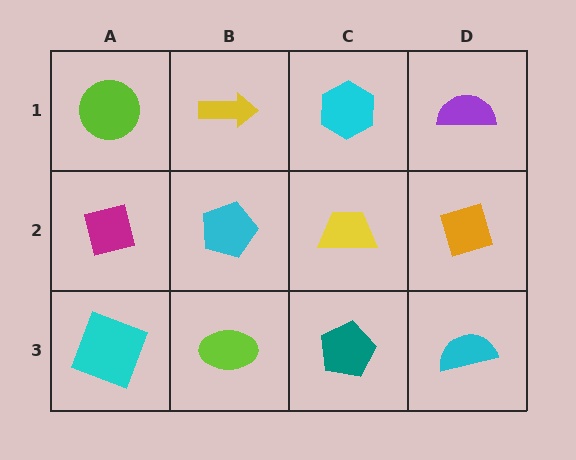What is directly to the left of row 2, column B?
A magenta square.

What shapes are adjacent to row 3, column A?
A magenta square (row 2, column A), a lime ellipse (row 3, column B).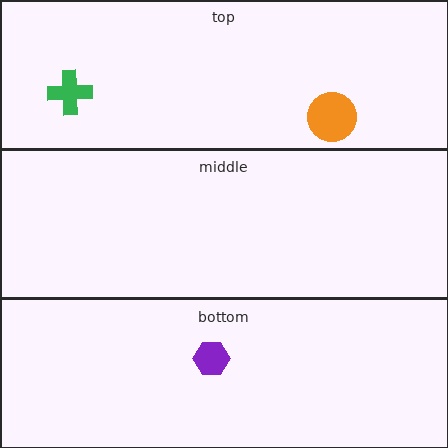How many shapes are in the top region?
2.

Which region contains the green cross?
The top region.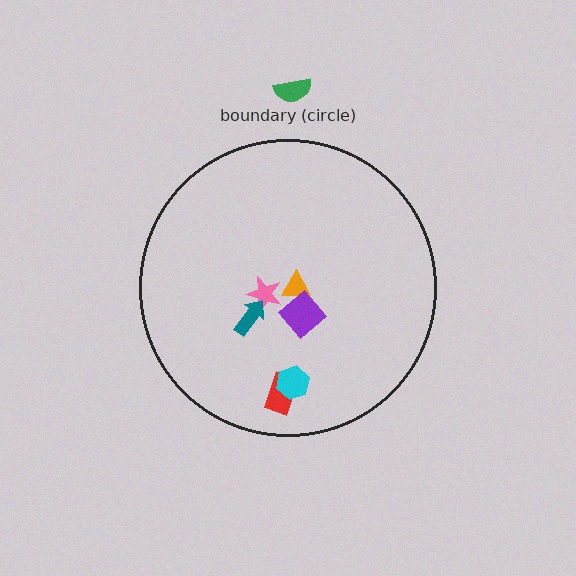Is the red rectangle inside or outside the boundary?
Inside.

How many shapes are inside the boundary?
6 inside, 1 outside.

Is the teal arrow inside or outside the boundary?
Inside.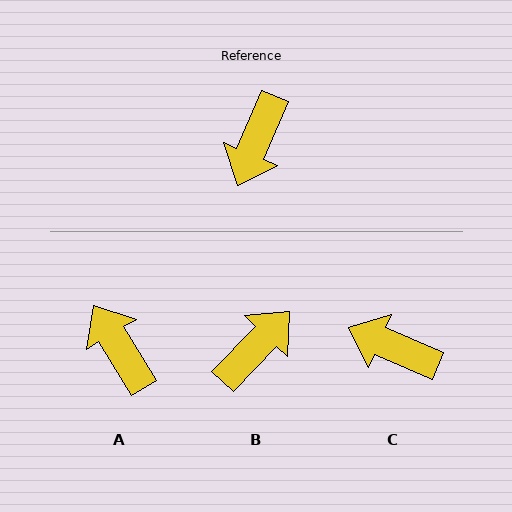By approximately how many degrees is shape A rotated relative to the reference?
Approximately 126 degrees clockwise.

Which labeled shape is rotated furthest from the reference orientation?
B, about 159 degrees away.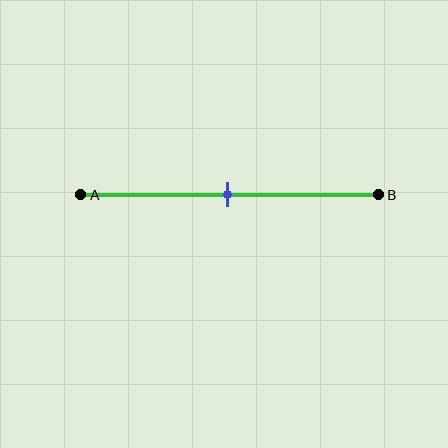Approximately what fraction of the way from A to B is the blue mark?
The blue mark is approximately 50% of the way from A to B.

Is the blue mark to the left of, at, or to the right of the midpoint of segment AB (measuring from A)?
The blue mark is approximately at the midpoint of segment AB.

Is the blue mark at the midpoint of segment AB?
Yes, the mark is approximately at the midpoint.